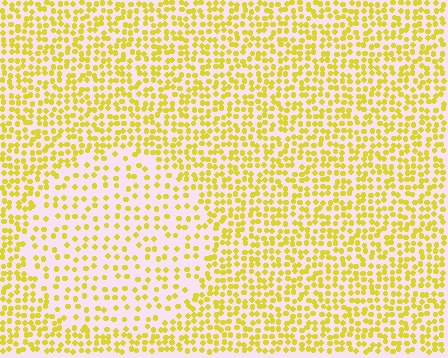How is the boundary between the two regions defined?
The boundary is defined by a change in element density (approximately 2.0x ratio). All elements are the same color, size, and shape.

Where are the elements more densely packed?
The elements are more densely packed outside the circle boundary.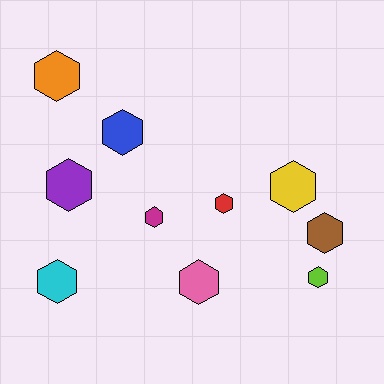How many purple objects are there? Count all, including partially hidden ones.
There is 1 purple object.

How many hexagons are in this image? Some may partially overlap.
There are 10 hexagons.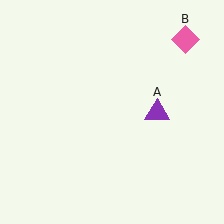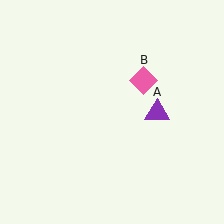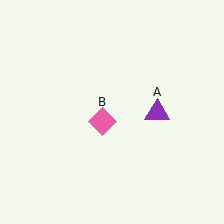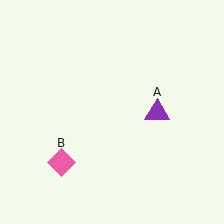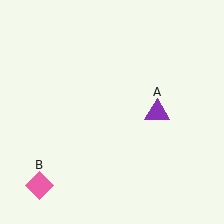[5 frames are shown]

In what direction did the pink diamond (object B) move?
The pink diamond (object B) moved down and to the left.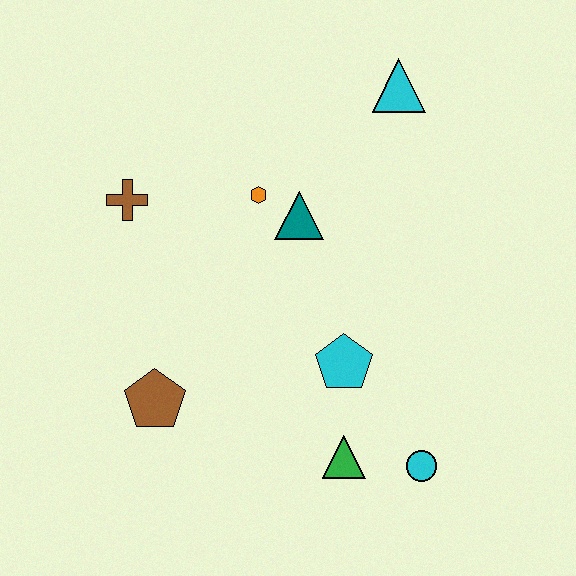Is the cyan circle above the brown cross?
No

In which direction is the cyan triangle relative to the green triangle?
The cyan triangle is above the green triangle.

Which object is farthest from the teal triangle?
The cyan circle is farthest from the teal triangle.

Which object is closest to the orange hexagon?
The teal triangle is closest to the orange hexagon.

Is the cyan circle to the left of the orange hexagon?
No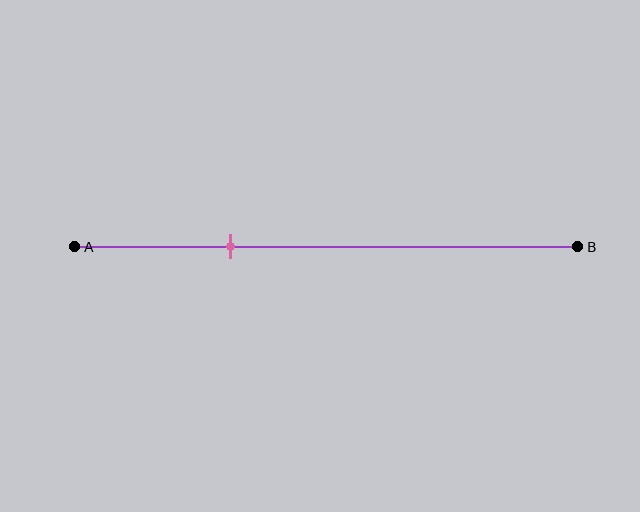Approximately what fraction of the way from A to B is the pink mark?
The pink mark is approximately 30% of the way from A to B.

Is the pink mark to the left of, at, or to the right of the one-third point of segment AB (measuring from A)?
The pink mark is approximately at the one-third point of segment AB.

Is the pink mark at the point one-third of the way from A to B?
Yes, the mark is approximately at the one-third point.